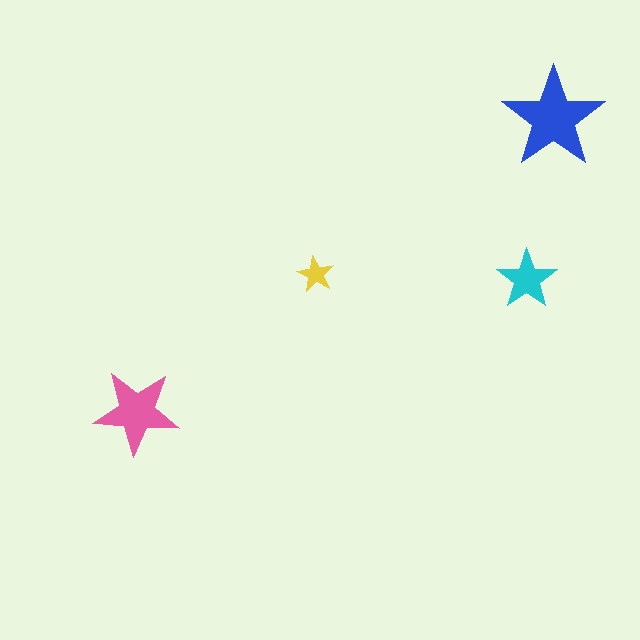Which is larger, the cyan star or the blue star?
The blue one.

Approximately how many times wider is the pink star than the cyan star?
About 1.5 times wider.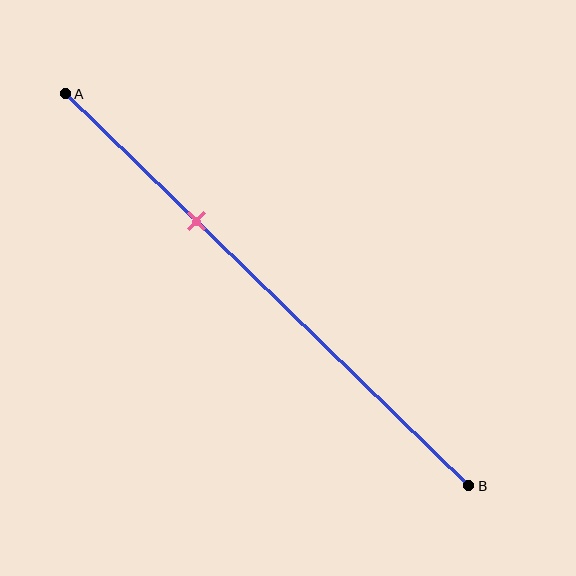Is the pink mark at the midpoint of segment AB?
No, the mark is at about 30% from A, not at the 50% midpoint.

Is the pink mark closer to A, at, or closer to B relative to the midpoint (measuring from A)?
The pink mark is closer to point A than the midpoint of segment AB.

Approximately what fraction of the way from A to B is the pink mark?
The pink mark is approximately 30% of the way from A to B.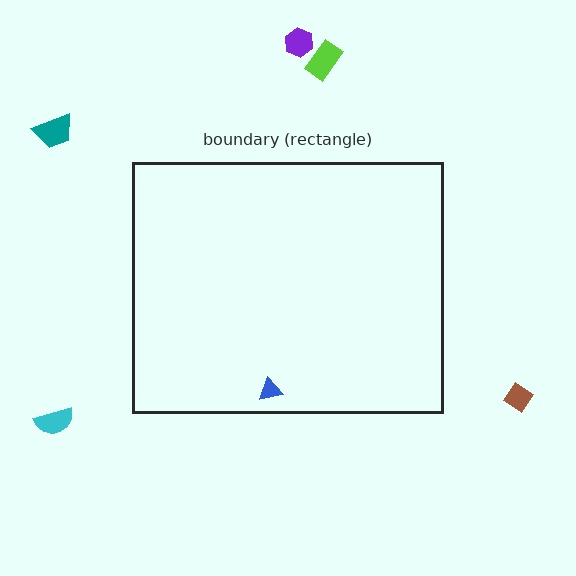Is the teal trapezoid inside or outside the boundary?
Outside.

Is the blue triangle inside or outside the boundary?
Inside.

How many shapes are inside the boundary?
1 inside, 5 outside.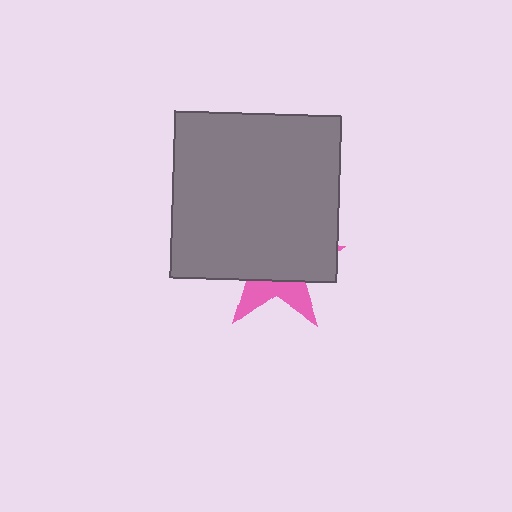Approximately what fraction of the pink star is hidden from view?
Roughly 69% of the pink star is hidden behind the gray square.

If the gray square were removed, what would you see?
You would see the complete pink star.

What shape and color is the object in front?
The object in front is a gray square.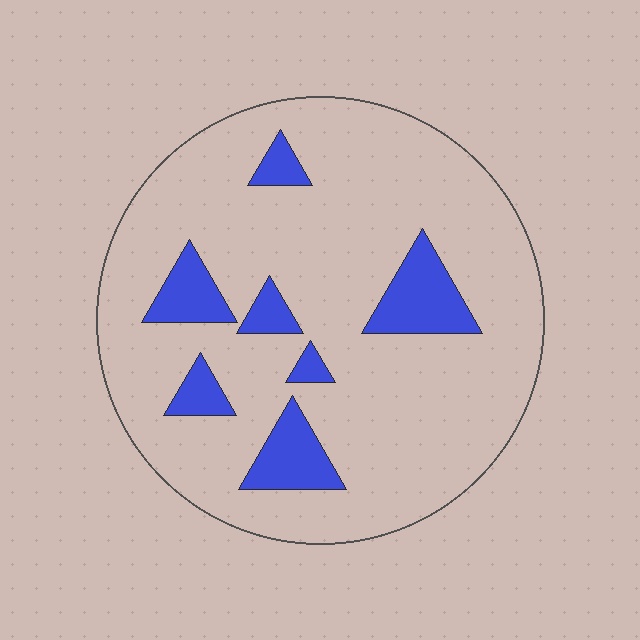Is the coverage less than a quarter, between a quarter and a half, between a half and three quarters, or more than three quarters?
Less than a quarter.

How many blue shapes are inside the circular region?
7.